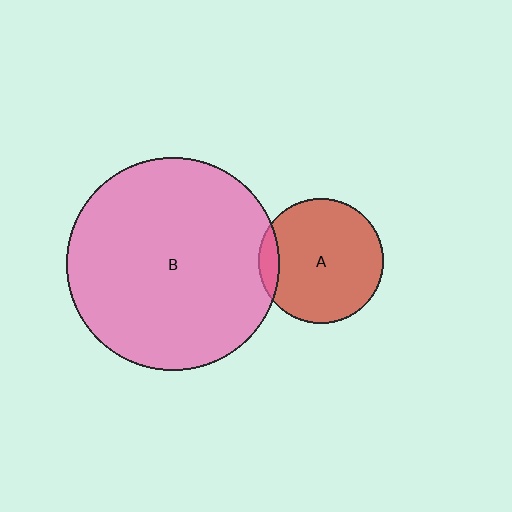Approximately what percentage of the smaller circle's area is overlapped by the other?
Approximately 10%.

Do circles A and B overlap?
Yes.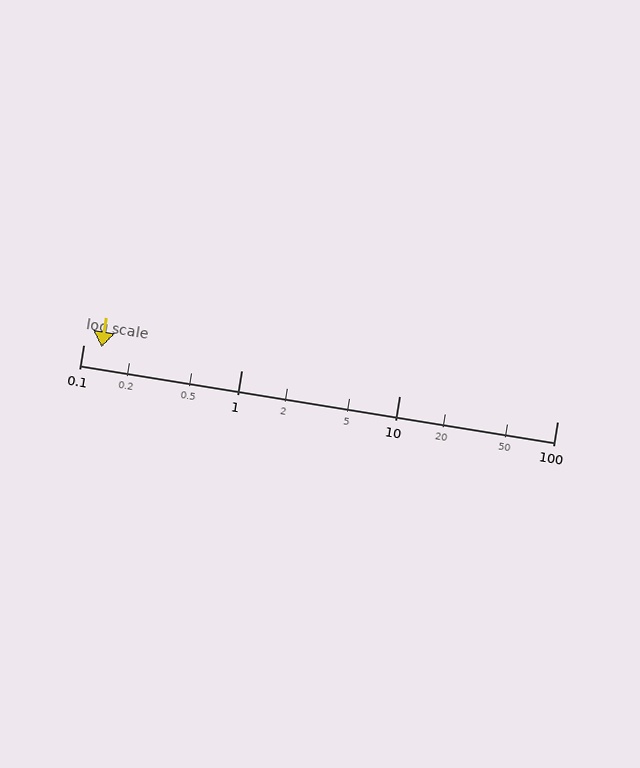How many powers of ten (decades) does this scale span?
The scale spans 3 decades, from 0.1 to 100.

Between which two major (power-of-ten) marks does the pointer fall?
The pointer is between 0.1 and 1.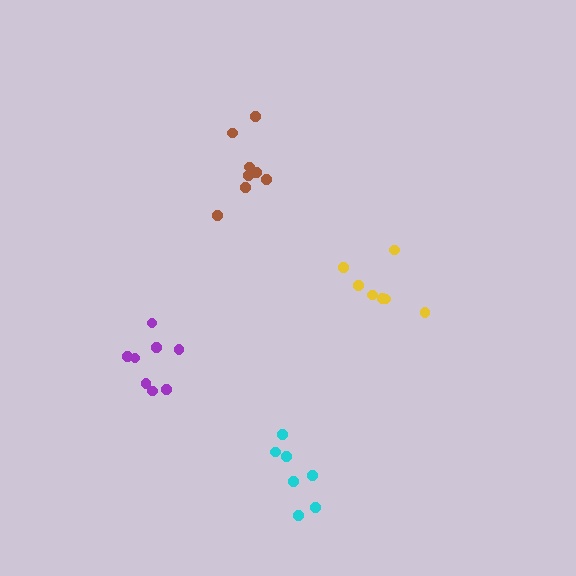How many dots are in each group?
Group 1: 8 dots, Group 2: 7 dots, Group 3: 7 dots, Group 4: 8 dots (30 total).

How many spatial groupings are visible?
There are 4 spatial groupings.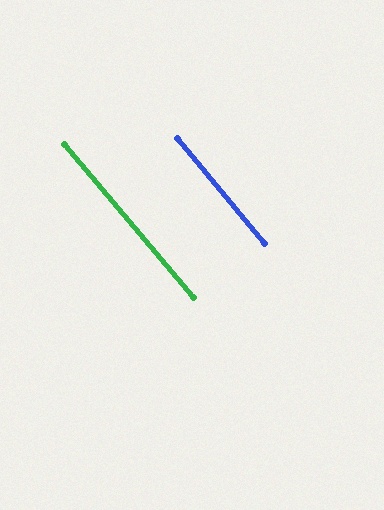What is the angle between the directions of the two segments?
Approximately 1 degree.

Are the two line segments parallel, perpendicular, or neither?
Parallel — their directions differ by only 0.9°.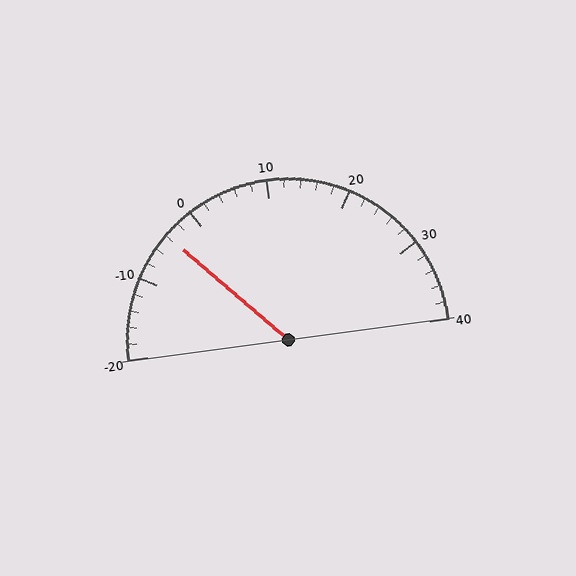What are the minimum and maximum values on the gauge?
The gauge ranges from -20 to 40.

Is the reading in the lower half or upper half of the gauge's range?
The reading is in the lower half of the range (-20 to 40).